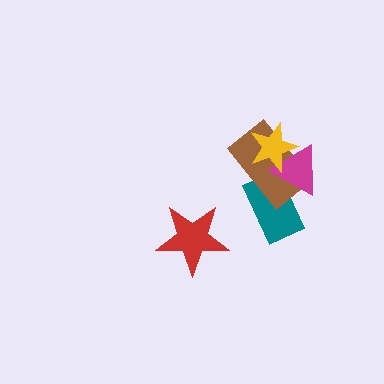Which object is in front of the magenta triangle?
The yellow star is in front of the magenta triangle.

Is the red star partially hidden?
No, no other shape covers it.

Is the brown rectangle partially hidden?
Yes, it is partially covered by another shape.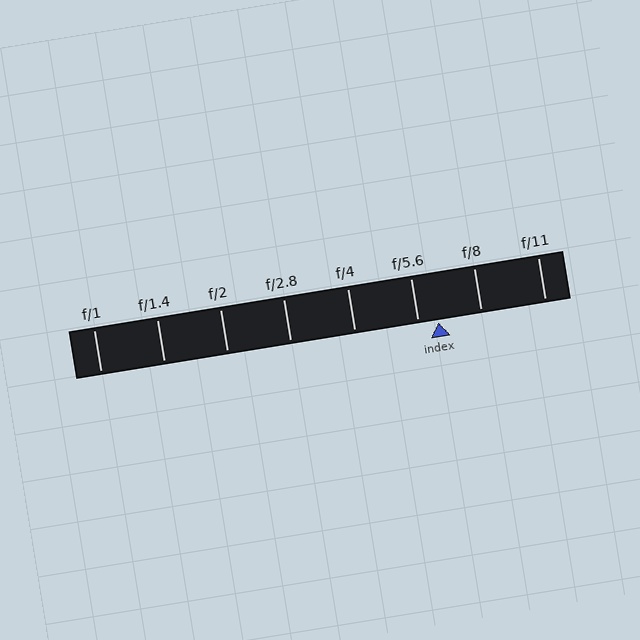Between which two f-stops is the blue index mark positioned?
The index mark is between f/5.6 and f/8.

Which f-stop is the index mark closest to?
The index mark is closest to f/5.6.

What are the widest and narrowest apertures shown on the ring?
The widest aperture shown is f/1 and the narrowest is f/11.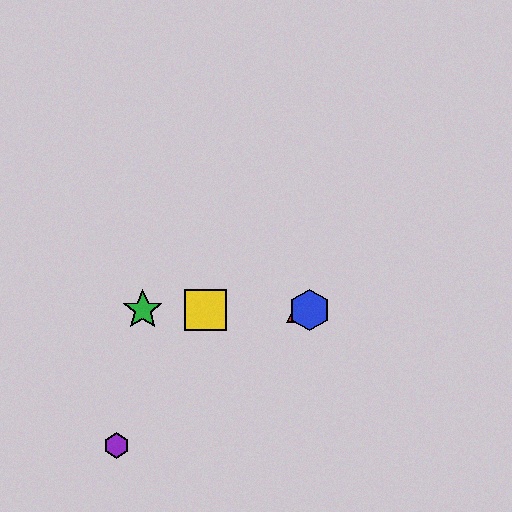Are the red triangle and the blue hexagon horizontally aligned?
Yes, both are at y≈310.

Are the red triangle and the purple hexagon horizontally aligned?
No, the red triangle is at y≈310 and the purple hexagon is at y≈446.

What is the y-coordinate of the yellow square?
The yellow square is at y≈310.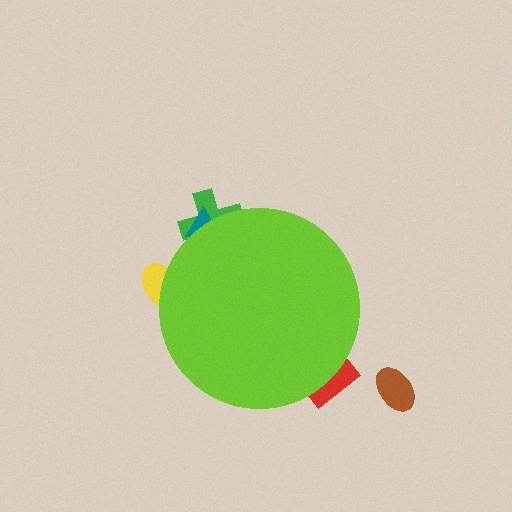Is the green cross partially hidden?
Yes, the green cross is partially hidden behind the lime circle.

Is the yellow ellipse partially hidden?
Yes, the yellow ellipse is partially hidden behind the lime circle.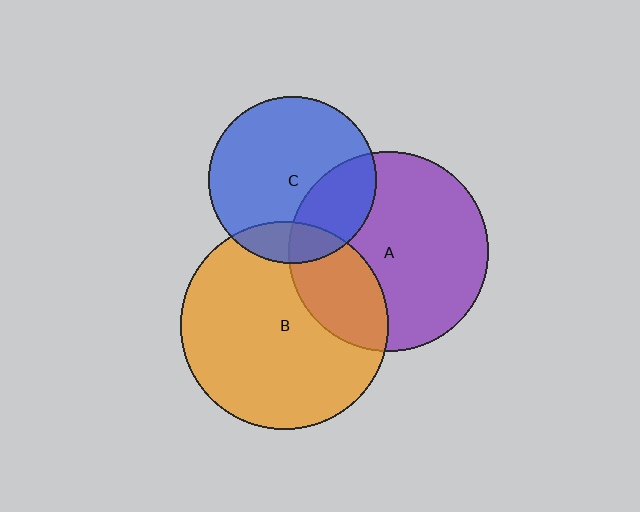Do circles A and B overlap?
Yes.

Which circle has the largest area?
Circle B (orange).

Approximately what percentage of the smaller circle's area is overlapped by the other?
Approximately 25%.